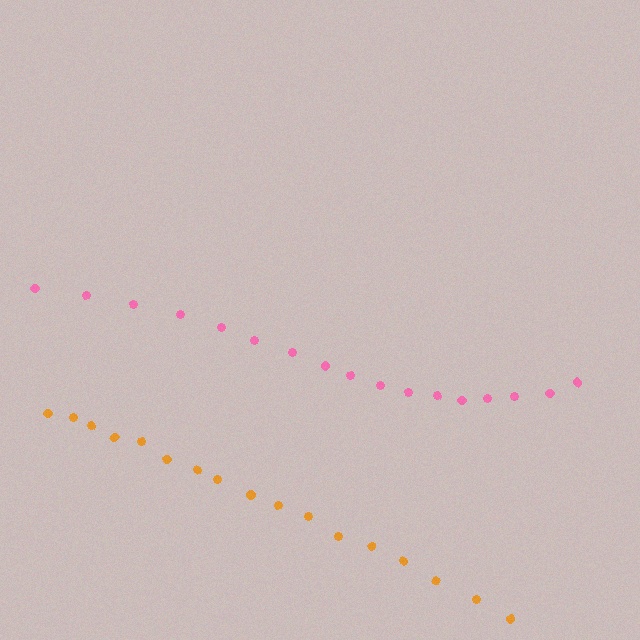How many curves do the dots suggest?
There are 2 distinct paths.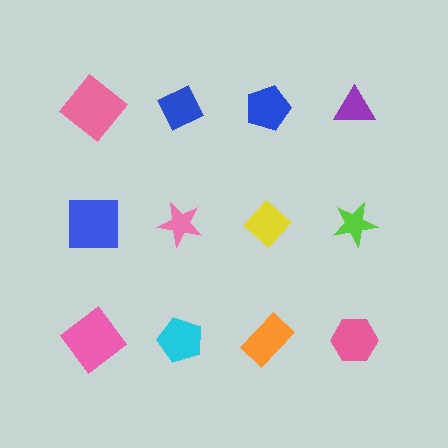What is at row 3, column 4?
A pink hexagon.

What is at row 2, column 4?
A lime star.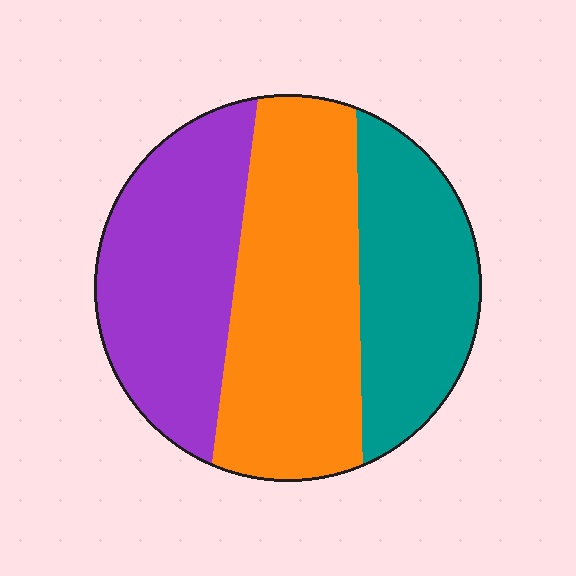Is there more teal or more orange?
Orange.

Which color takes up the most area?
Orange, at roughly 40%.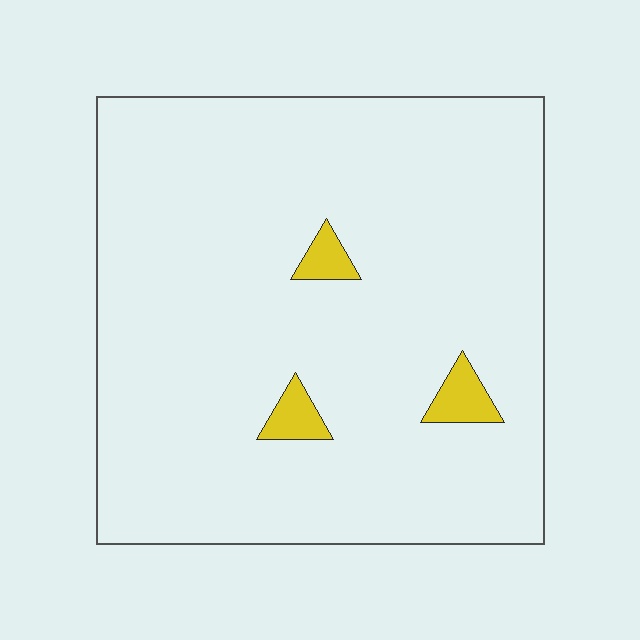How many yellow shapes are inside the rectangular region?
3.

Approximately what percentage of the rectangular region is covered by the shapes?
Approximately 5%.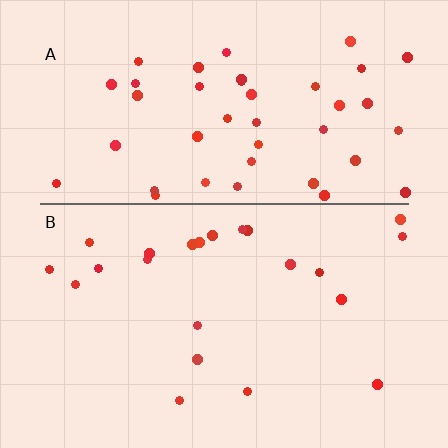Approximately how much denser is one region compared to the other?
Approximately 2.0× — region A over region B.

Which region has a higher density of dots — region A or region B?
A (the top).